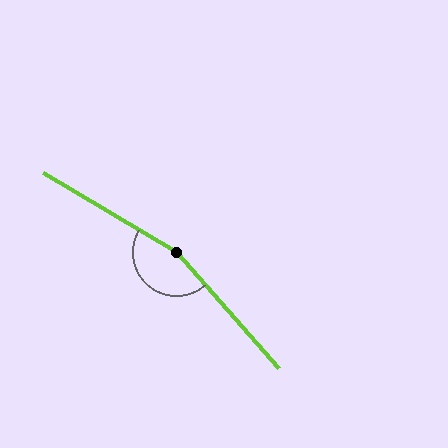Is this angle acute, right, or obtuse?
It is obtuse.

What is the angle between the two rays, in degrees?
Approximately 162 degrees.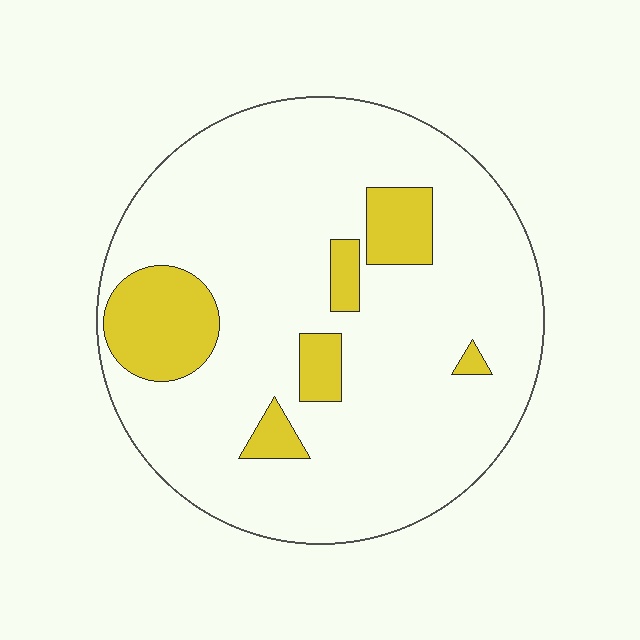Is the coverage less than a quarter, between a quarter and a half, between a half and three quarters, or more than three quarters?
Less than a quarter.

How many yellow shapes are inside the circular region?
6.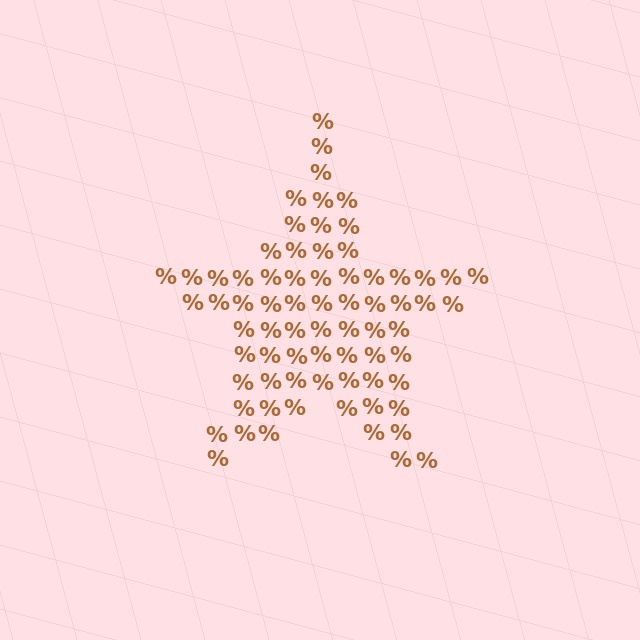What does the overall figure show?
The overall figure shows a star.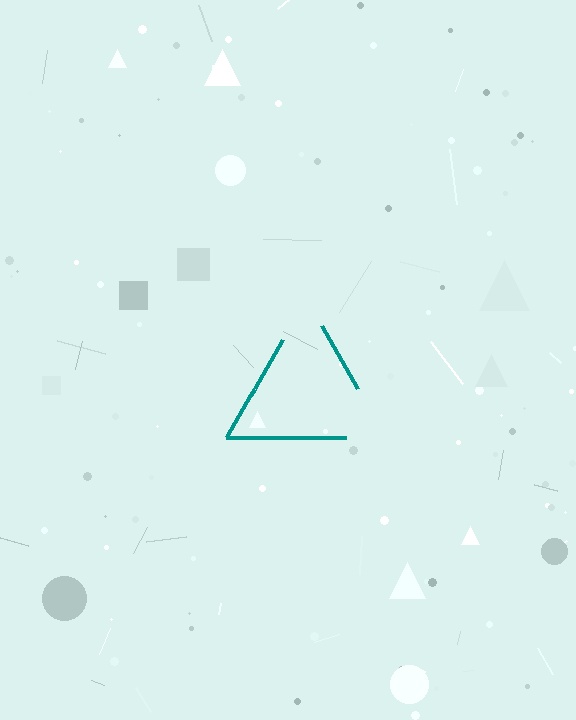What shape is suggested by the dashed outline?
The dashed outline suggests a triangle.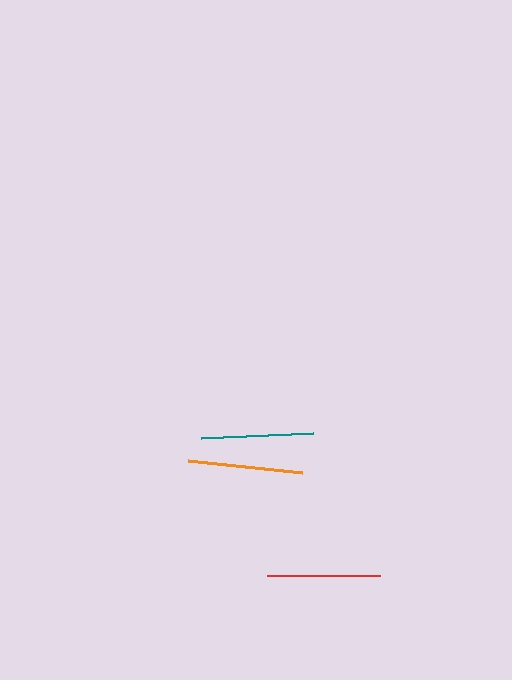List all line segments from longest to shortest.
From longest to shortest: orange, red, teal.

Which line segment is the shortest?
The teal line is the shortest at approximately 112 pixels.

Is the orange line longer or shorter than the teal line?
The orange line is longer than the teal line.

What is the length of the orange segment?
The orange segment is approximately 114 pixels long.